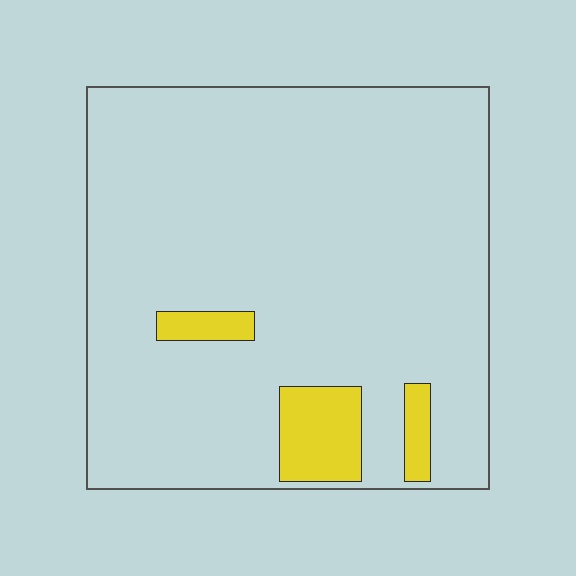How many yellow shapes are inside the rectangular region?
3.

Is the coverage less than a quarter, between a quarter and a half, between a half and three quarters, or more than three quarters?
Less than a quarter.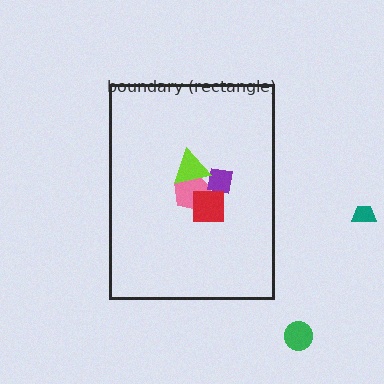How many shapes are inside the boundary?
4 inside, 2 outside.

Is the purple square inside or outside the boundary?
Inside.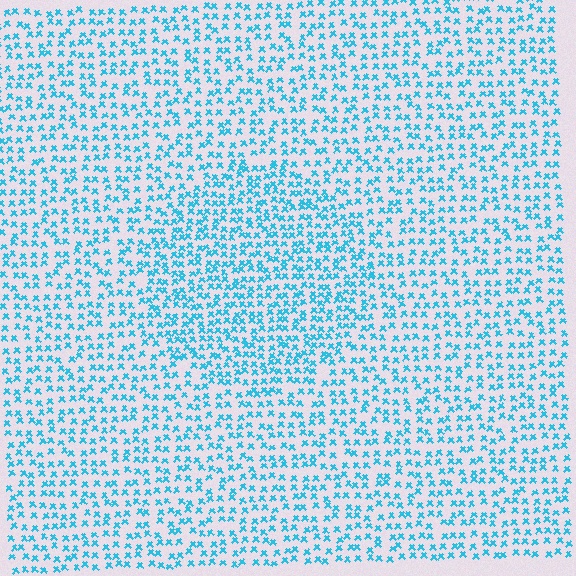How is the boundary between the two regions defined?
The boundary is defined by a change in element density (approximately 1.5x ratio). All elements are the same color, size, and shape.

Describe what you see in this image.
The image contains small cyan elements arranged at two different densities. A circle-shaped region is visible where the elements are more densely packed than the surrounding area.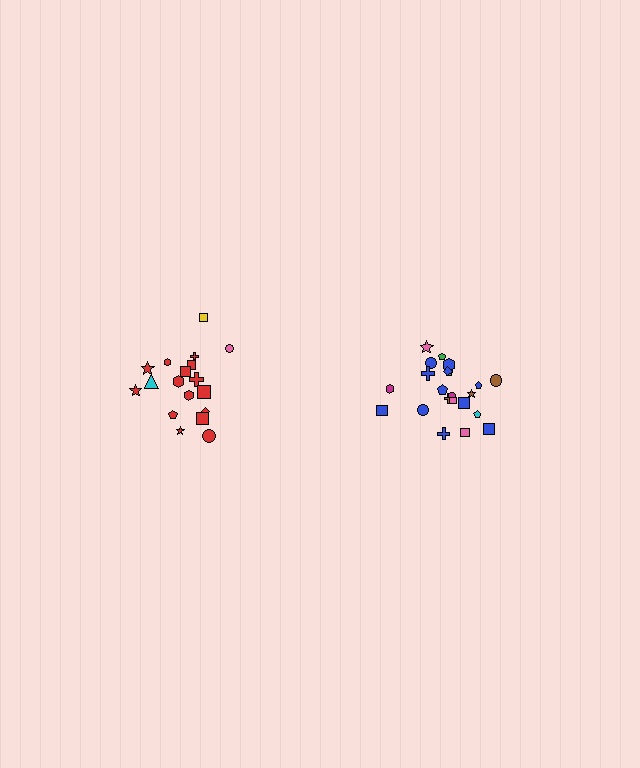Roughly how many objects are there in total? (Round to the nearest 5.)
Roughly 40 objects in total.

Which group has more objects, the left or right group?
The right group.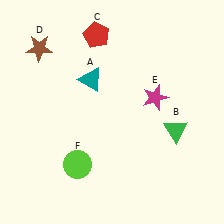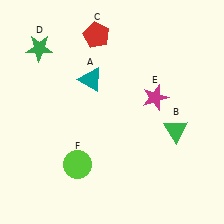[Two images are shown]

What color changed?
The star (D) changed from brown in Image 1 to green in Image 2.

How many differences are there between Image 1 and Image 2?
There is 1 difference between the two images.